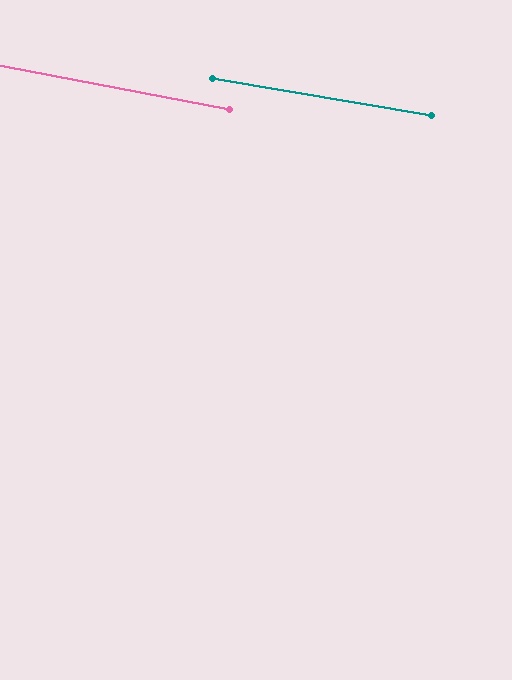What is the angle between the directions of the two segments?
Approximately 1 degree.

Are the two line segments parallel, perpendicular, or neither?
Parallel — their directions differ by only 1.2°.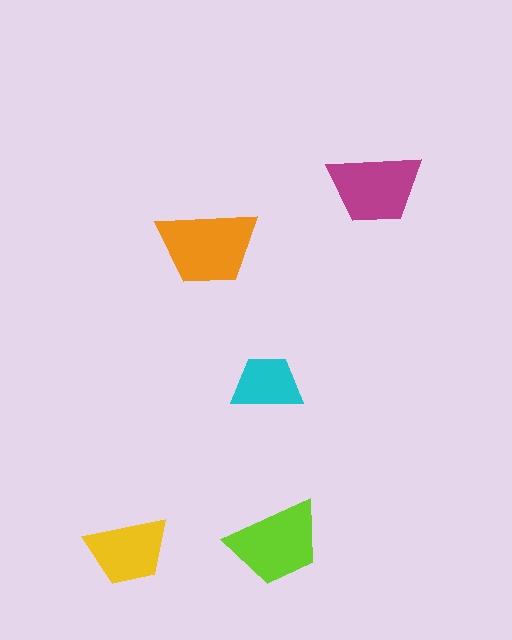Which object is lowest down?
The yellow trapezoid is bottommost.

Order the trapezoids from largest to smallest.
the orange one, the lime one, the magenta one, the yellow one, the cyan one.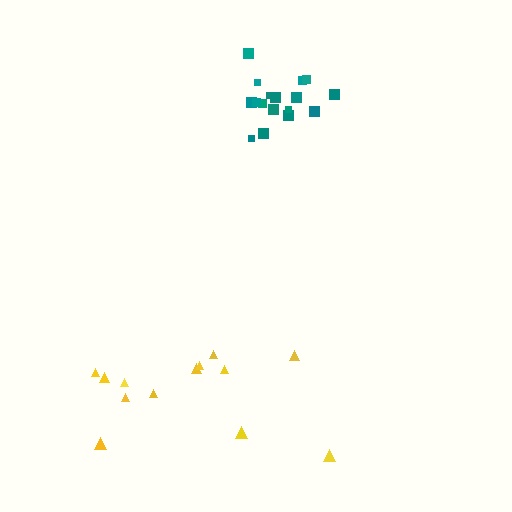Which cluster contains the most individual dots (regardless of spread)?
Teal (17).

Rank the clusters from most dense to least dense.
teal, yellow.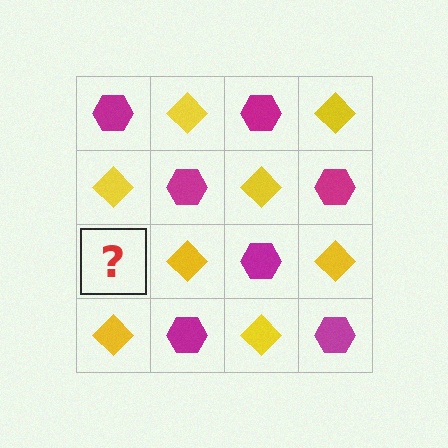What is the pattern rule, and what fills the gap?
The rule is that it alternates magenta hexagon and yellow diamond in a checkerboard pattern. The gap should be filled with a magenta hexagon.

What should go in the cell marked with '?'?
The missing cell should contain a magenta hexagon.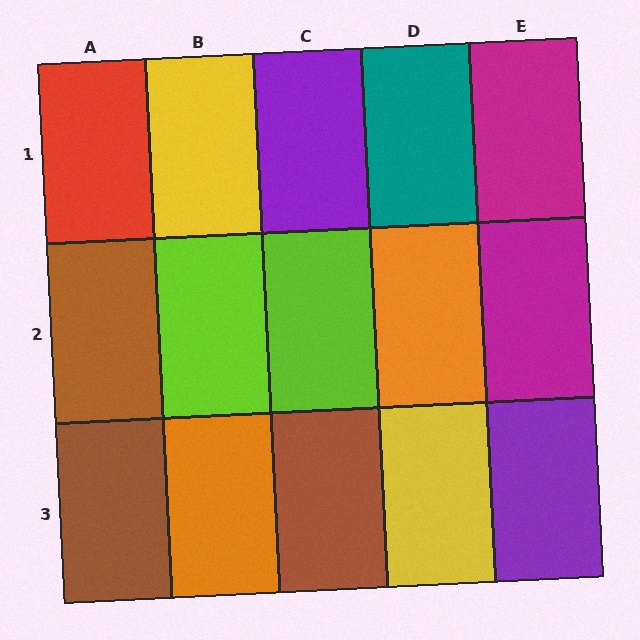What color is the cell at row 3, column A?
Brown.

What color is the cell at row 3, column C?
Brown.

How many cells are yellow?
2 cells are yellow.